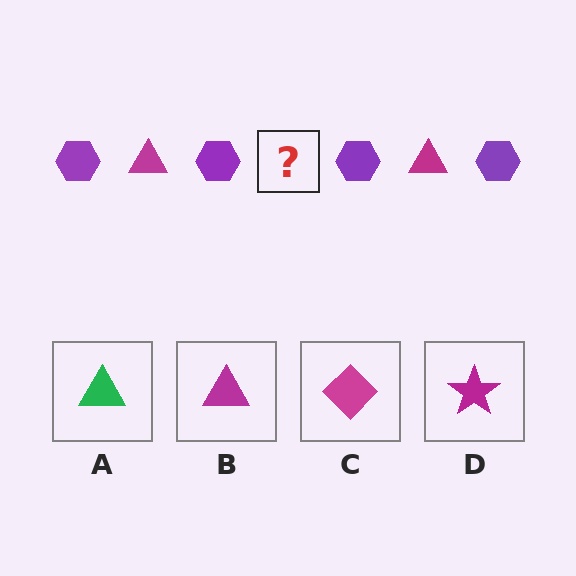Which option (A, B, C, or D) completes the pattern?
B.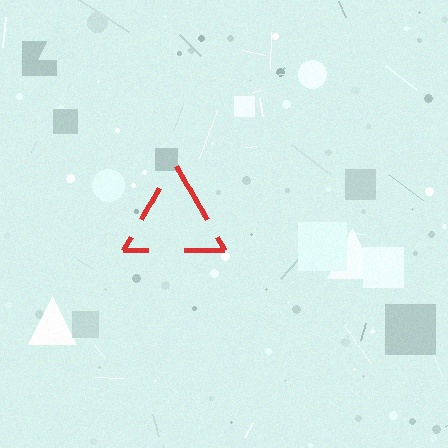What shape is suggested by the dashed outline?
The dashed outline suggests a triangle.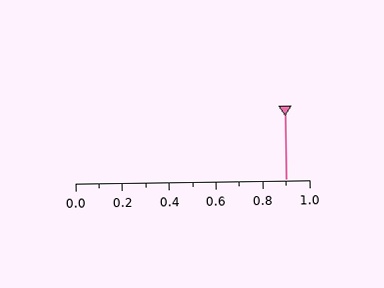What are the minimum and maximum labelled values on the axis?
The axis runs from 0.0 to 1.0.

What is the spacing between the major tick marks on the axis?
The major ticks are spaced 0.2 apart.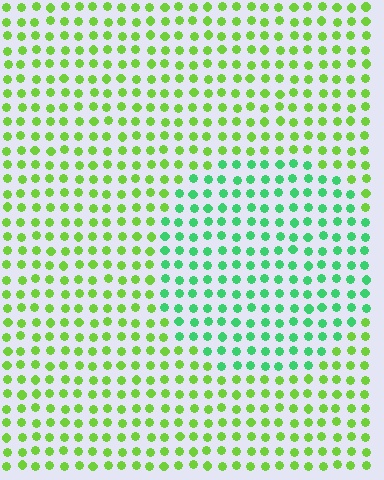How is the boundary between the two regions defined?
The boundary is defined purely by a slight shift in hue (about 42 degrees). Spacing, size, and orientation are identical on both sides.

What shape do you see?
I see a circle.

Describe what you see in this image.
The image is filled with small lime elements in a uniform arrangement. A circle-shaped region is visible where the elements are tinted to a slightly different hue, forming a subtle color boundary.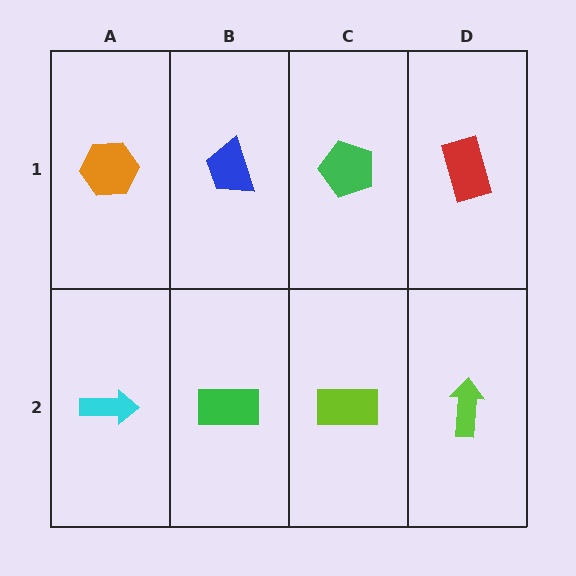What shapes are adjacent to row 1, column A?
A cyan arrow (row 2, column A), a blue trapezoid (row 1, column B).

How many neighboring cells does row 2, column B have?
3.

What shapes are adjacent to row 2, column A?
An orange hexagon (row 1, column A), a green rectangle (row 2, column B).